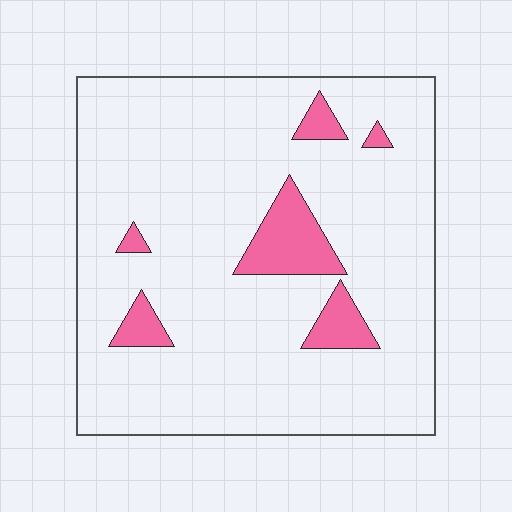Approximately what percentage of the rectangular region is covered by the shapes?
Approximately 10%.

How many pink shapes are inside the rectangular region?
6.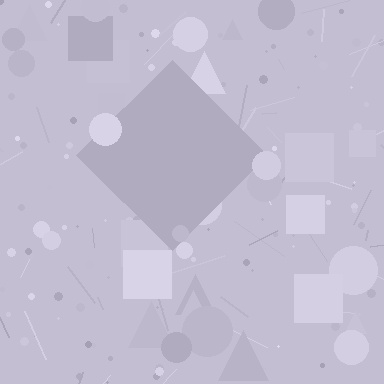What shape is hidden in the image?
A diamond is hidden in the image.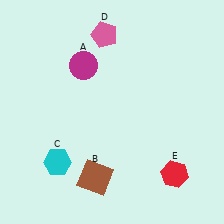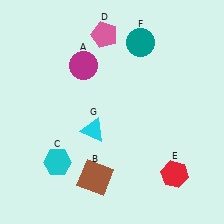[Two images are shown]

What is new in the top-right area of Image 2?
A teal circle (F) was added in the top-right area of Image 2.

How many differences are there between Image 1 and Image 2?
There are 2 differences between the two images.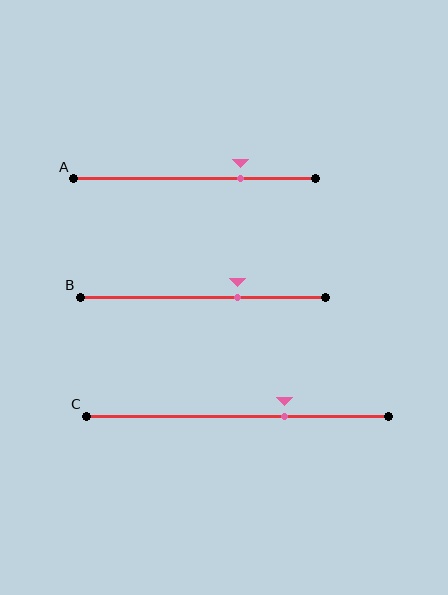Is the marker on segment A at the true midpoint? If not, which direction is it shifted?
No, the marker on segment A is shifted to the right by about 19% of the segment length.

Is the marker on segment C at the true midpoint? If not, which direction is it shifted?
No, the marker on segment C is shifted to the right by about 16% of the segment length.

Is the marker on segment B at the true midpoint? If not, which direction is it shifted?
No, the marker on segment B is shifted to the right by about 14% of the segment length.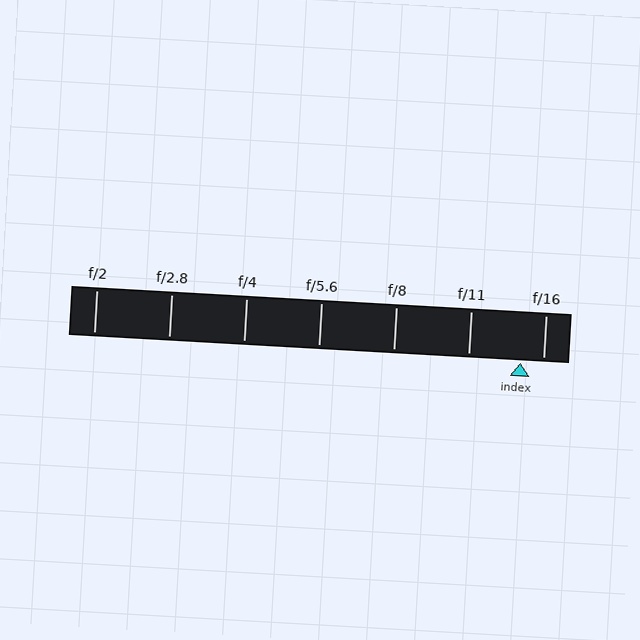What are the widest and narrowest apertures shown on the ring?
The widest aperture shown is f/2 and the narrowest is f/16.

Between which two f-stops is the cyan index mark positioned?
The index mark is between f/11 and f/16.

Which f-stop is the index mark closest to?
The index mark is closest to f/16.